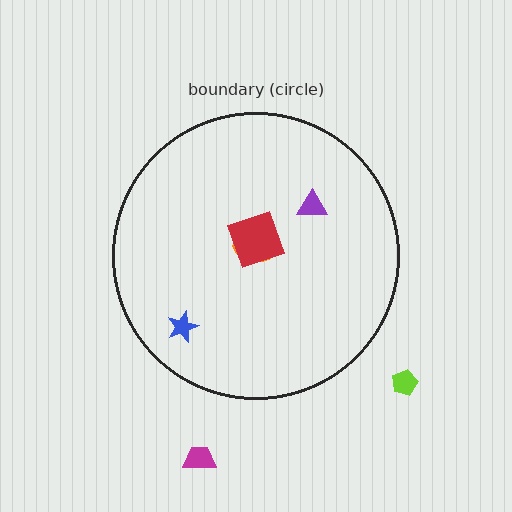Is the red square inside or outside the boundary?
Inside.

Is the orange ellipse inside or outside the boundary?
Inside.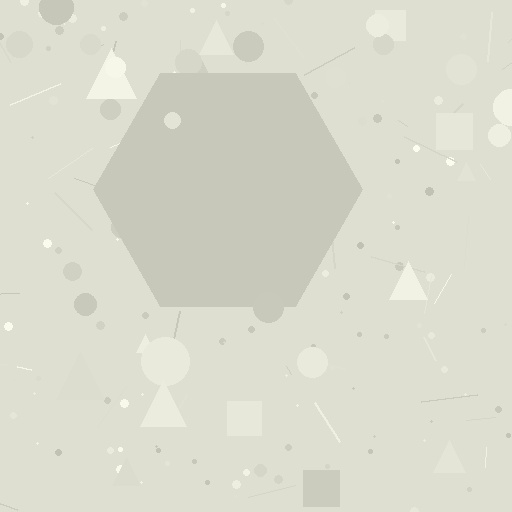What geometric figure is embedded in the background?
A hexagon is embedded in the background.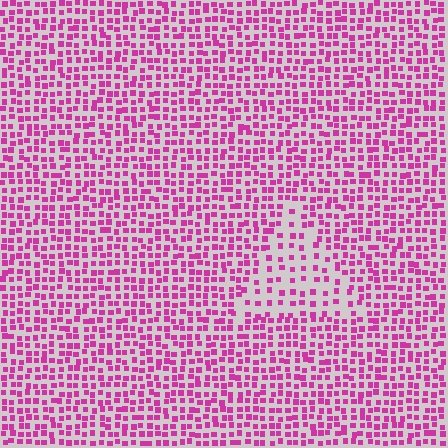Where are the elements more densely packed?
The elements are more densely packed outside the triangle boundary.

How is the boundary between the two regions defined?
The boundary is defined by a change in element density (approximately 2.0x ratio). All elements are the same color, size, and shape.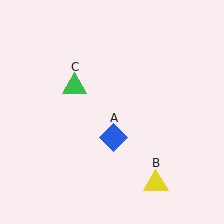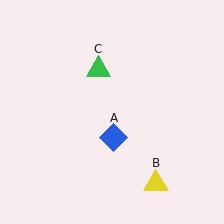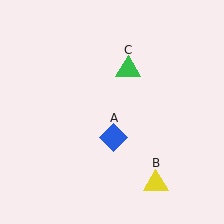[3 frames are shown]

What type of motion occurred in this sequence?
The green triangle (object C) rotated clockwise around the center of the scene.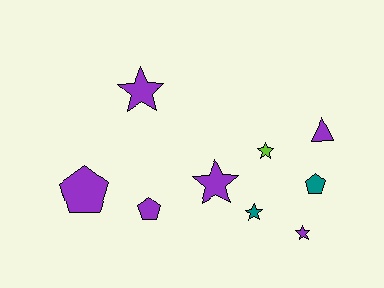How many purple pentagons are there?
There are 2 purple pentagons.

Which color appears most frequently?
Purple, with 6 objects.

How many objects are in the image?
There are 9 objects.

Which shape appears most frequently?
Star, with 5 objects.